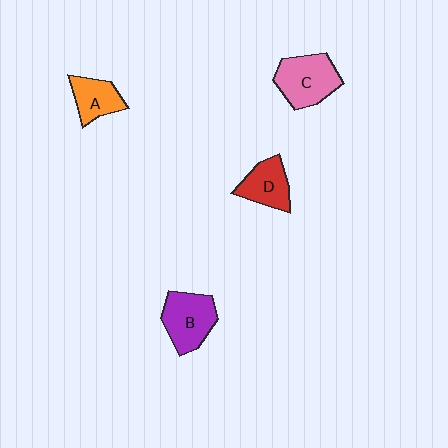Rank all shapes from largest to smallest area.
From largest to smallest: C (pink), B (purple), D (red), A (orange).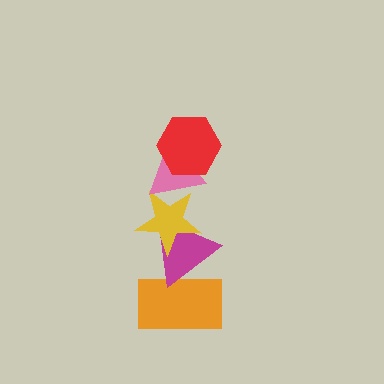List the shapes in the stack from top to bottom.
From top to bottom: the red hexagon, the pink triangle, the yellow star, the magenta triangle, the orange rectangle.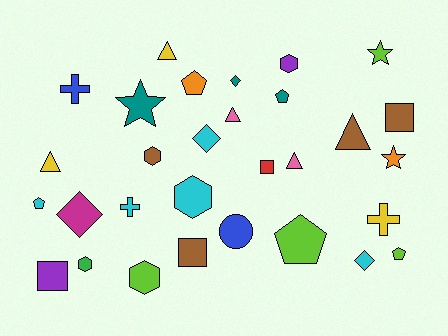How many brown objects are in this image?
There are 4 brown objects.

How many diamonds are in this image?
There are 4 diamonds.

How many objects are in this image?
There are 30 objects.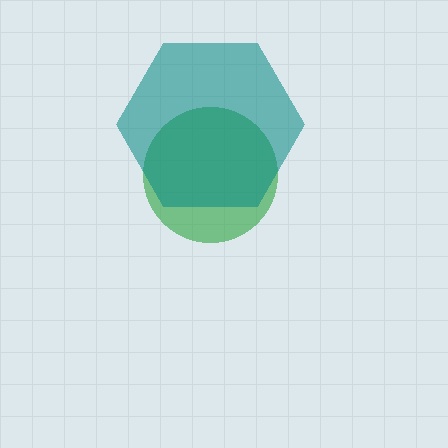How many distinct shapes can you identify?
There are 2 distinct shapes: a green circle, a teal hexagon.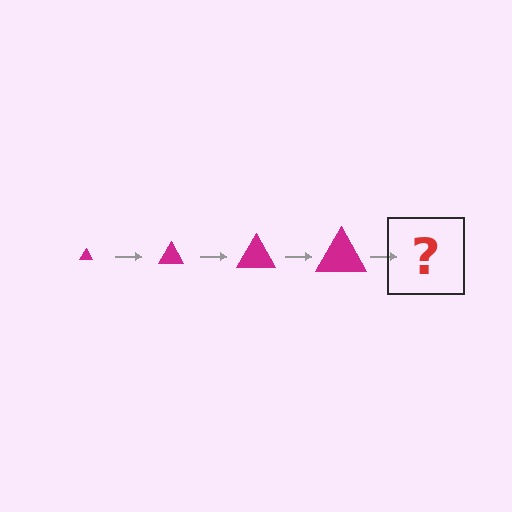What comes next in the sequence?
The next element should be a magenta triangle, larger than the previous one.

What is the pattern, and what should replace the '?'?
The pattern is that the triangle gets progressively larger each step. The '?' should be a magenta triangle, larger than the previous one.